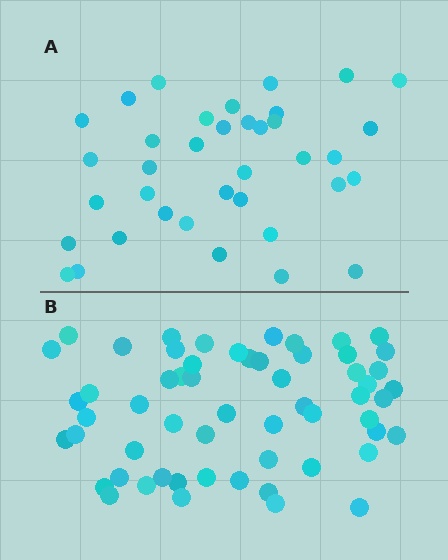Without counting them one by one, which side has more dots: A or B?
Region B (the bottom region) has more dots.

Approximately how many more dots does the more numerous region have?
Region B has approximately 20 more dots than region A.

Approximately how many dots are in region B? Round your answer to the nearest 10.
About 60 dots. (The exact count is 58, which rounds to 60.)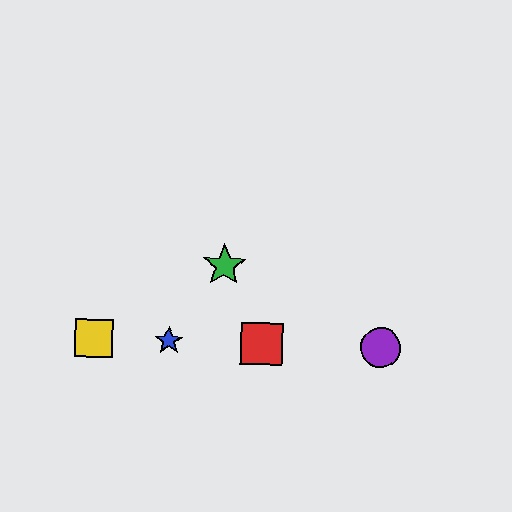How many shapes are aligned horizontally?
4 shapes (the red square, the blue star, the yellow square, the purple circle) are aligned horizontally.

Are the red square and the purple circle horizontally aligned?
Yes, both are at y≈344.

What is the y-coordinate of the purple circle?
The purple circle is at y≈348.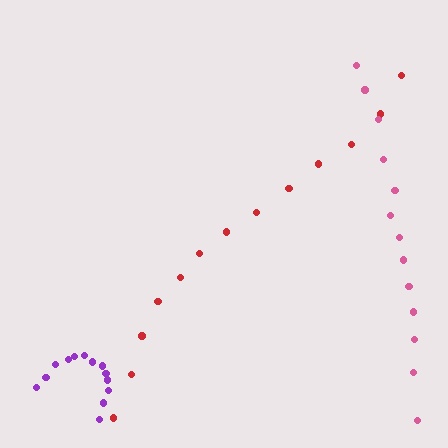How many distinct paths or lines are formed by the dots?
There are 3 distinct paths.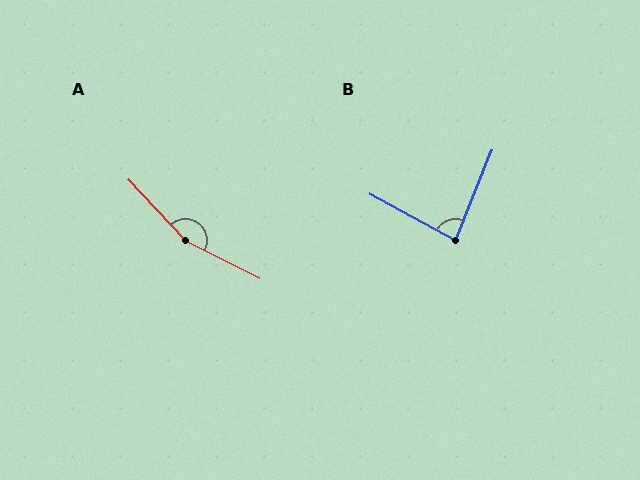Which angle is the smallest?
B, at approximately 84 degrees.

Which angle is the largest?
A, at approximately 160 degrees.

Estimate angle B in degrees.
Approximately 84 degrees.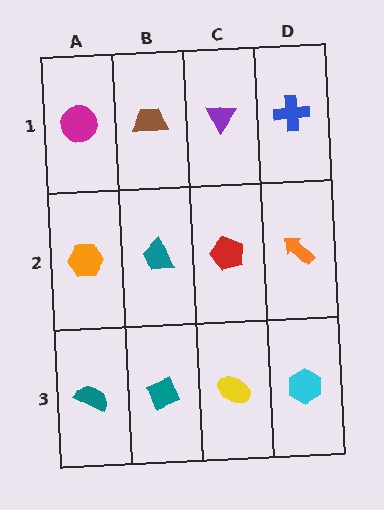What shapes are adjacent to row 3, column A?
An orange hexagon (row 2, column A), a teal diamond (row 3, column B).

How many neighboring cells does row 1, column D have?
2.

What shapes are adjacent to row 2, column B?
A brown trapezoid (row 1, column B), a teal diamond (row 3, column B), an orange hexagon (row 2, column A), a red pentagon (row 2, column C).